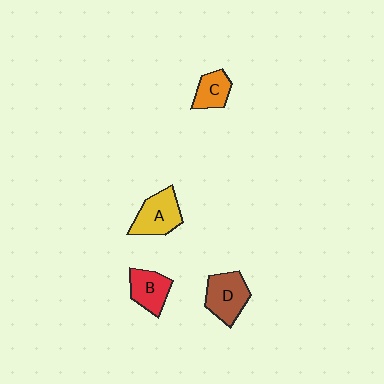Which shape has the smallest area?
Shape C (orange).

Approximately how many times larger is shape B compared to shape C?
Approximately 1.2 times.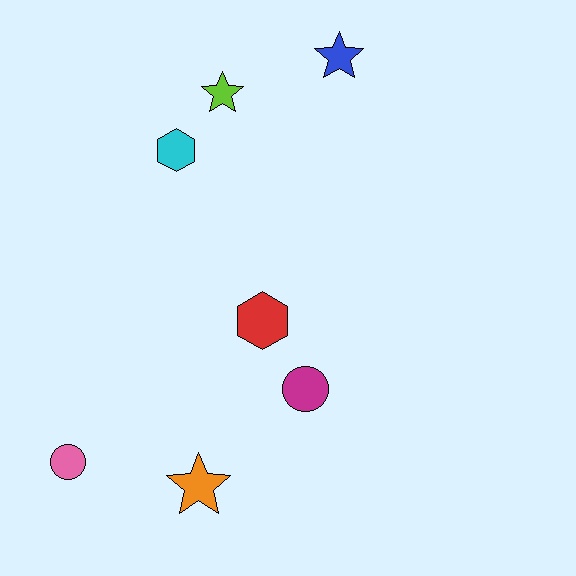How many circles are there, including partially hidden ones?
There are 2 circles.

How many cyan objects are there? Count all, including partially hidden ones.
There is 1 cyan object.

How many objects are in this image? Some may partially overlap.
There are 7 objects.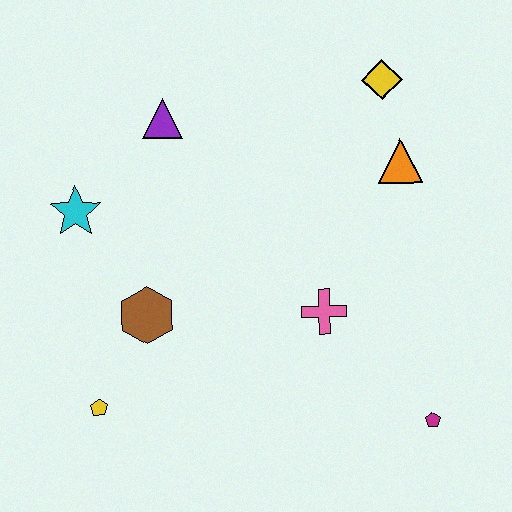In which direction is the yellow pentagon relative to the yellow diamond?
The yellow pentagon is below the yellow diamond.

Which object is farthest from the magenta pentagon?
The cyan star is farthest from the magenta pentagon.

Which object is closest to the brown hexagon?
The yellow pentagon is closest to the brown hexagon.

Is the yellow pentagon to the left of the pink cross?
Yes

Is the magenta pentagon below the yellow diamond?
Yes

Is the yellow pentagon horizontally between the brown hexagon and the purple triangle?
No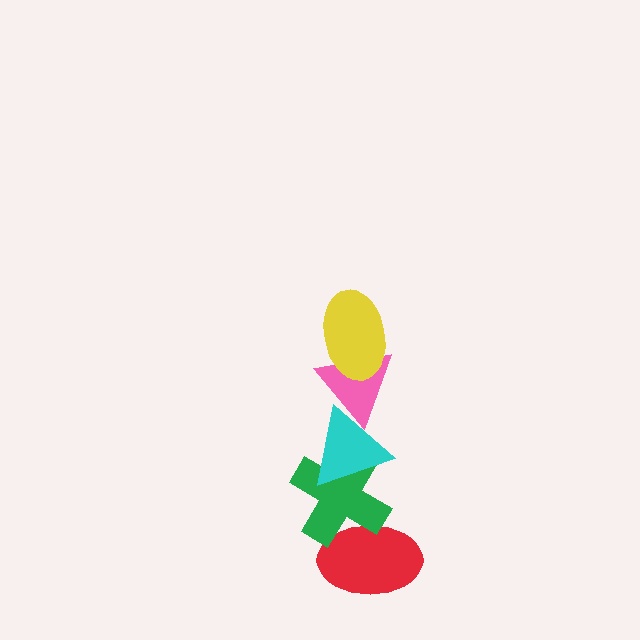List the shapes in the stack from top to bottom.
From top to bottom: the yellow ellipse, the pink triangle, the cyan triangle, the green cross, the red ellipse.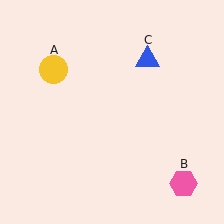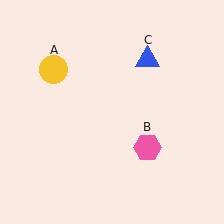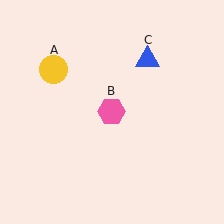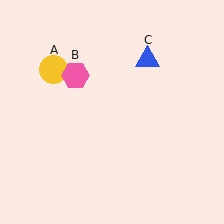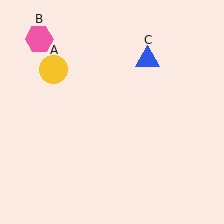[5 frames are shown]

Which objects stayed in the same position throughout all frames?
Yellow circle (object A) and blue triangle (object C) remained stationary.